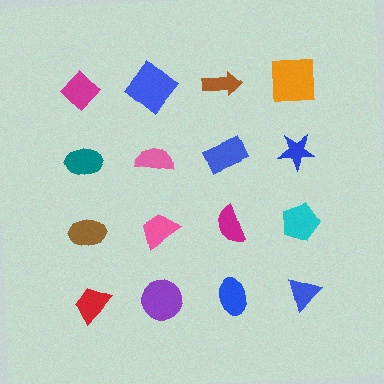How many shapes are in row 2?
4 shapes.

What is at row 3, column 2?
A pink trapezoid.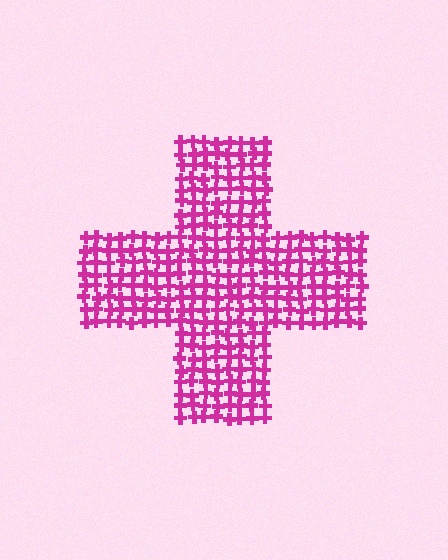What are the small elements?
The small elements are crosses.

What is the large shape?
The large shape is a cross.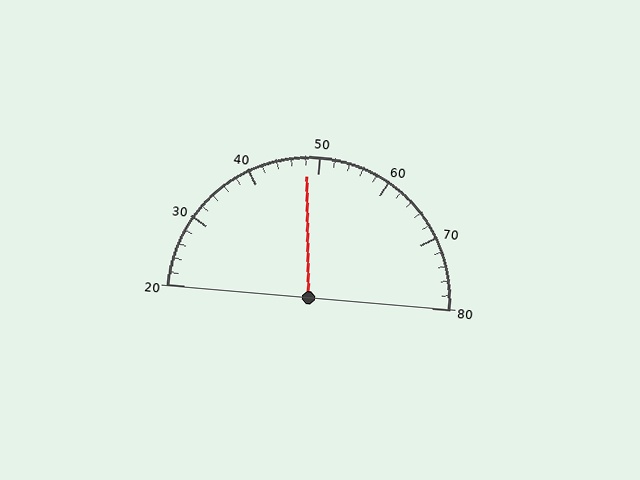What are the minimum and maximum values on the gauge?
The gauge ranges from 20 to 80.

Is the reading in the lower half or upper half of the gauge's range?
The reading is in the lower half of the range (20 to 80).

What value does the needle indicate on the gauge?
The needle indicates approximately 48.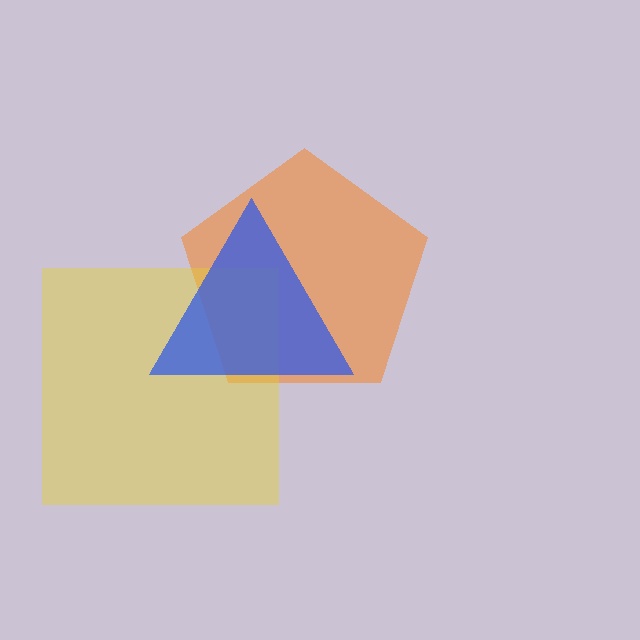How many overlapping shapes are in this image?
There are 3 overlapping shapes in the image.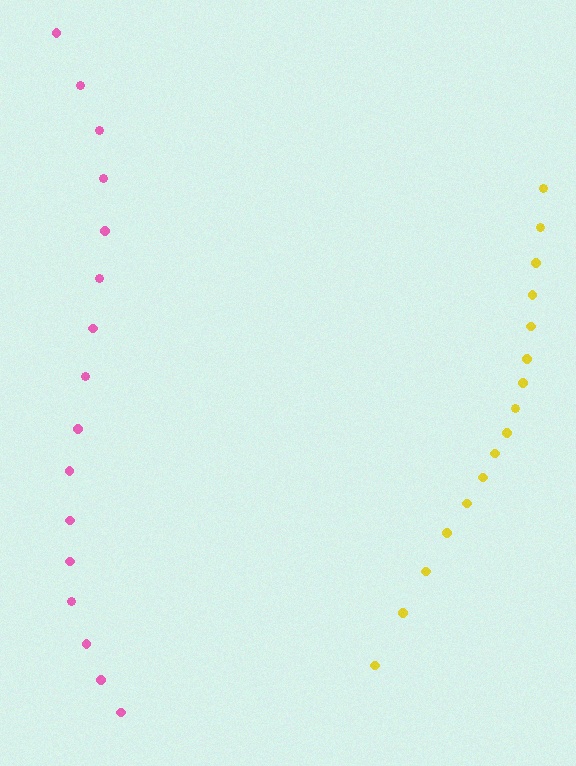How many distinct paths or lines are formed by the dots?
There are 2 distinct paths.